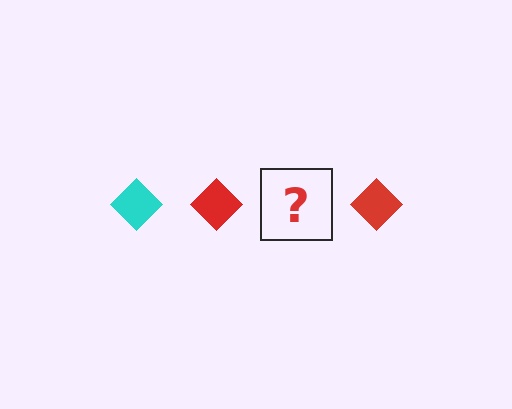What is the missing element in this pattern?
The missing element is a cyan diamond.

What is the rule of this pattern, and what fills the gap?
The rule is that the pattern cycles through cyan, red diamonds. The gap should be filled with a cyan diamond.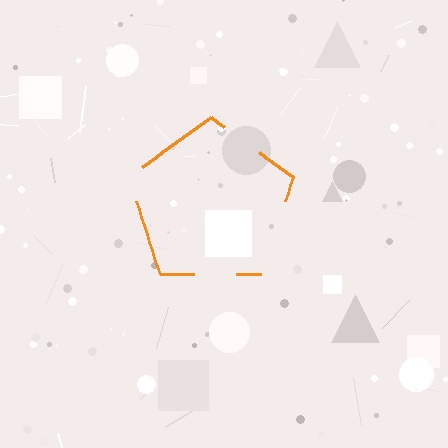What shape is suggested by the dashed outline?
The dashed outline suggests a pentagon.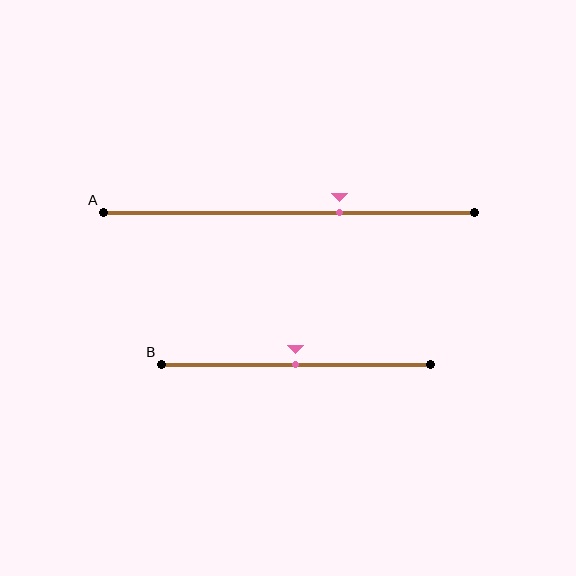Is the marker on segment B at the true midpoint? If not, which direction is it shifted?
Yes, the marker on segment B is at the true midpoint.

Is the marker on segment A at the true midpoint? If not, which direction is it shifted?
No, the marker on segment A is shifted to the right by about 14% of the segment length.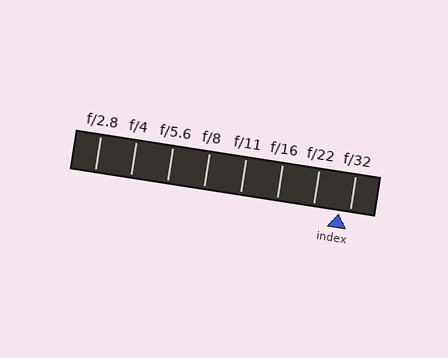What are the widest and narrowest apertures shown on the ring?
The widest aperture shown is f/2.8 and the narrowest is f/32.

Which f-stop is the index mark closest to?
The index mark is closest to f/32.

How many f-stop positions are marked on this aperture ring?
There are 8 f-stop positions marked.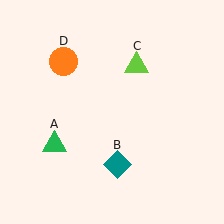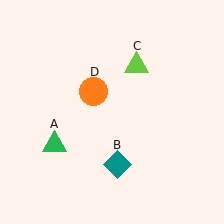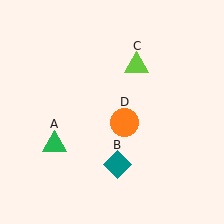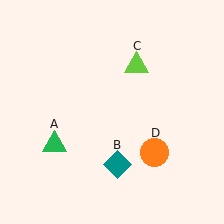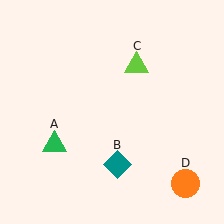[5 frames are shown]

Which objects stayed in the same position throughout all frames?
Green triangle (object A) and teal diamond (object B) and lime triangle (object C) remained stationary.